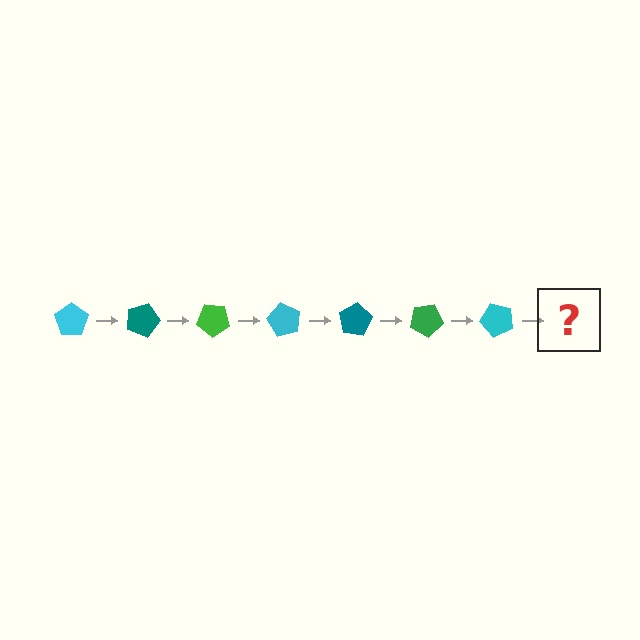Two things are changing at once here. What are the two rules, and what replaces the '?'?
The two rules are that it rotates 20 degrees each step and the color cycles through cyan, teal, and green. The '?' should be a teal pentagon, rotated 140 degrees from the start.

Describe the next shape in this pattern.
It should be a teal pentagon, rotated 140 degrees from the start.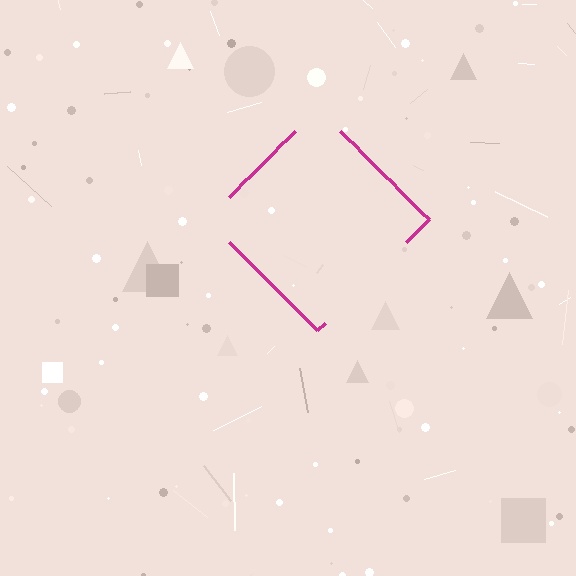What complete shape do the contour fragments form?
The contour fragments form a diamond.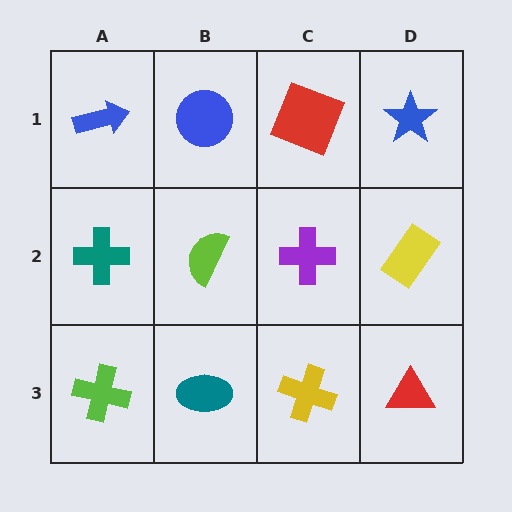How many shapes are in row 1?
4 shapes.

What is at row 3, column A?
A lime cross.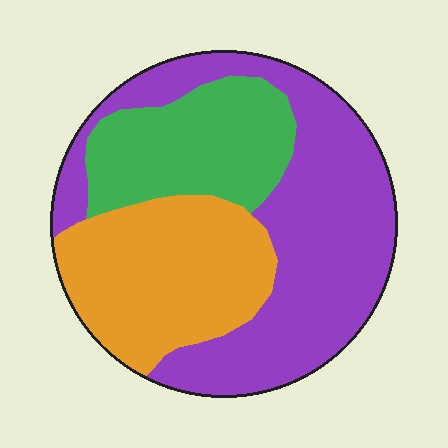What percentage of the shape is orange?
Orange takes up between a sixth and a third of the shape.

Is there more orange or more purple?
Purple.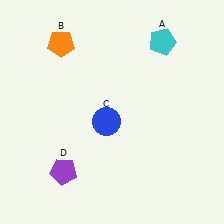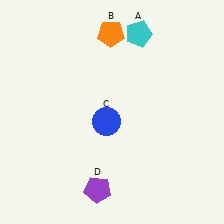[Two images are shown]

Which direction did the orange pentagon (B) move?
The orange pentagon (B) moved right.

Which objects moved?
The objects that moved are: the cyan pentagon (A), the orange pentagon (B), the purple pentagon (D).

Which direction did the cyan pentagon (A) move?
The cyan pentagon (A) moved left.